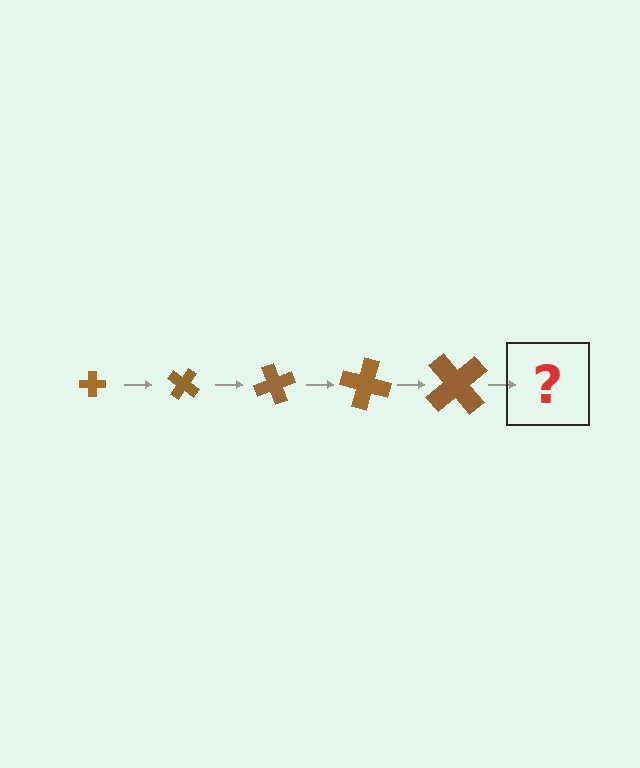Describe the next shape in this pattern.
It should be a cross, larger than the previous one and rotated 175 degrees from the start.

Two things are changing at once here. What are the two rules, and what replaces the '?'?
The two rules are that the cross grows larger each step and it rotates 35 degrees each step. The '?' should be a cross, larger than the previous one and rotated 175 degrees from the start.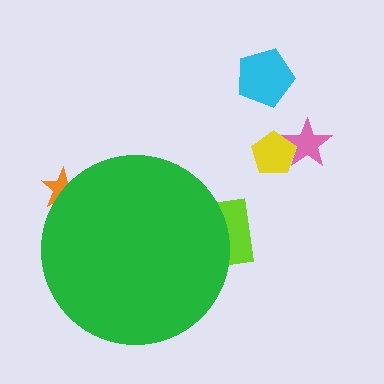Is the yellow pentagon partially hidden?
No, the yellow pentagon is fully visible.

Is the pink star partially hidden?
No, the pink star is fully visible.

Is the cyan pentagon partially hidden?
No, the cyan pentagon is fully visible.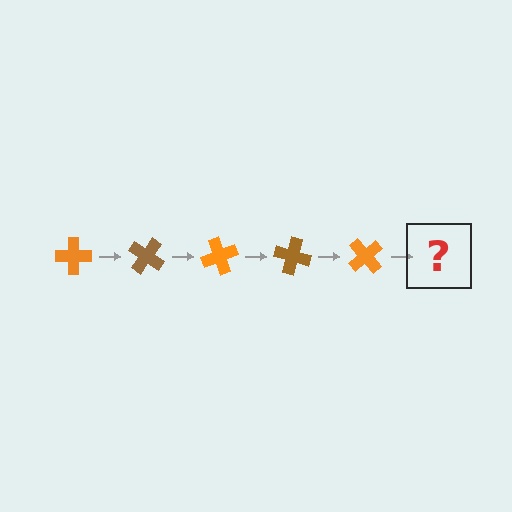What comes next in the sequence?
The next element should be a brown cross, rotated 175 degrees from the start.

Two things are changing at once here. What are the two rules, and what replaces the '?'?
The two rules are that it rotates 35 degrees each step and the color cycles through orange and brown. The '?' should be a brown cross, rotated 175 degrees from the start.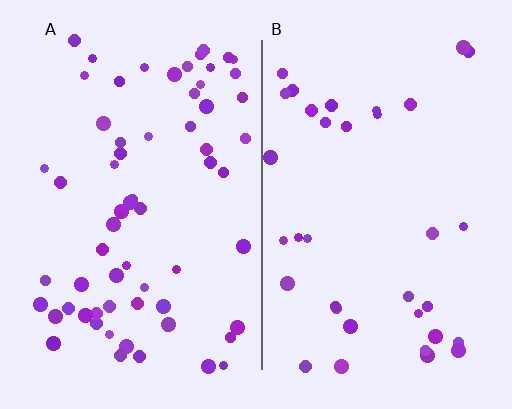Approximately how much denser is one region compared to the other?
Approximately 1.9× — region A over region B.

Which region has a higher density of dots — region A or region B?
A (the left).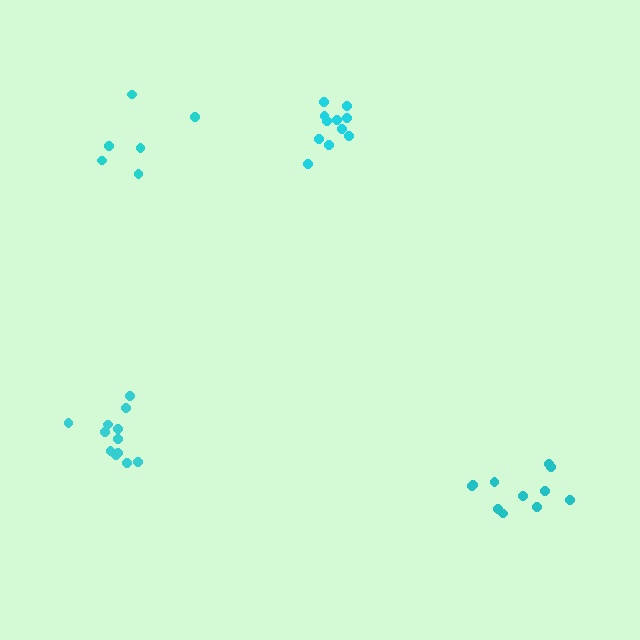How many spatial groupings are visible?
There are 4 spatial groupings.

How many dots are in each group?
Group 1: 6 dots, Group 2: 12 dots, Group 3: 11 dots, Group 4: 11 dots (40 total).